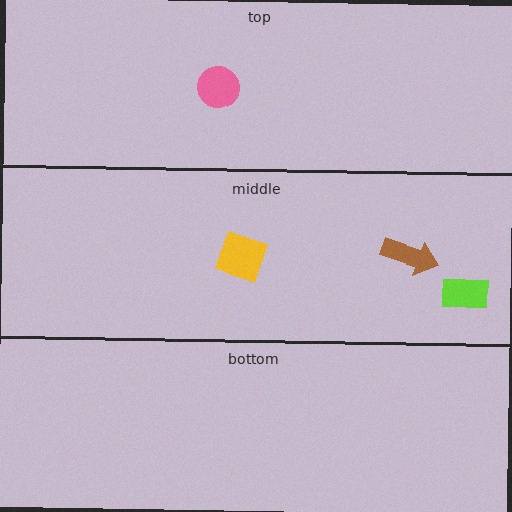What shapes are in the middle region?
The yellow square, the lime rectangle, the brown arrow.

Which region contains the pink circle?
The top region.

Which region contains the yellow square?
The middle region.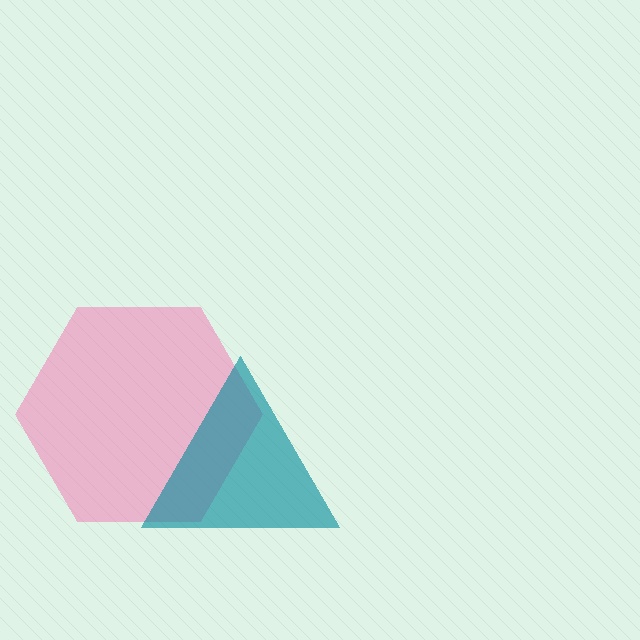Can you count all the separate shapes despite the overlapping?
Yes, there are 2 separate shapes.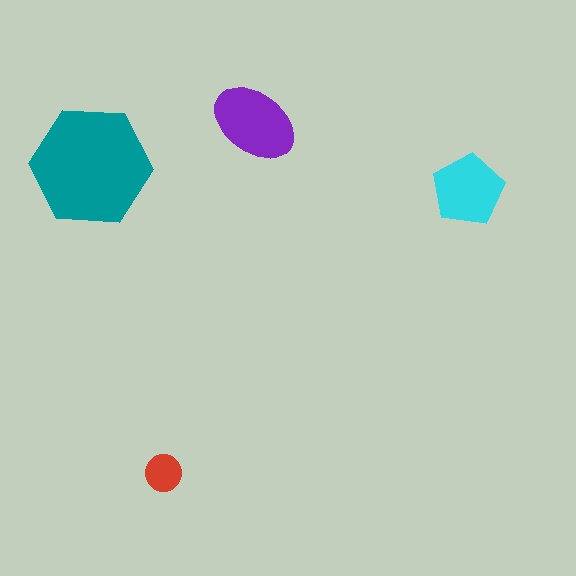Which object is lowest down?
The red circle is bottommost.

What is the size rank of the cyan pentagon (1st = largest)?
3rd.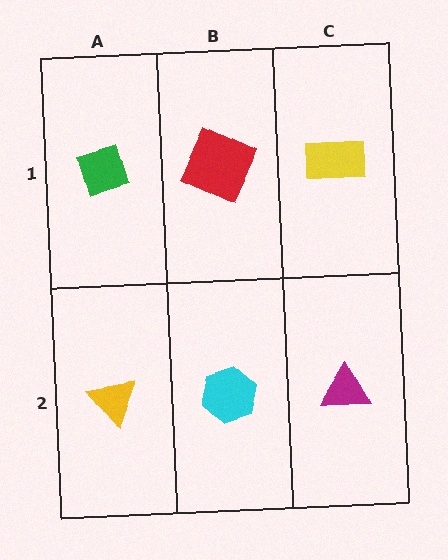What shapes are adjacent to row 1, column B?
A cyan hexagon (row 2, column B), a green diamond (row 1, column A), a yellow rectangle (row 1, column C).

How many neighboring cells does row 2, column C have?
2.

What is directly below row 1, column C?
A magenta triangle.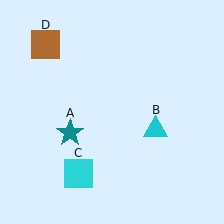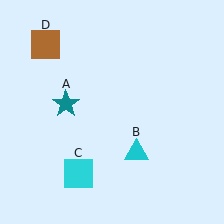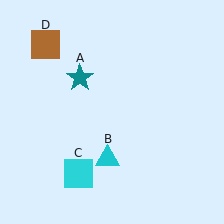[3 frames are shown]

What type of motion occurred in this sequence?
The teal star (object A), cyan triangle (object B) rotated clockwise around the center of the scene.